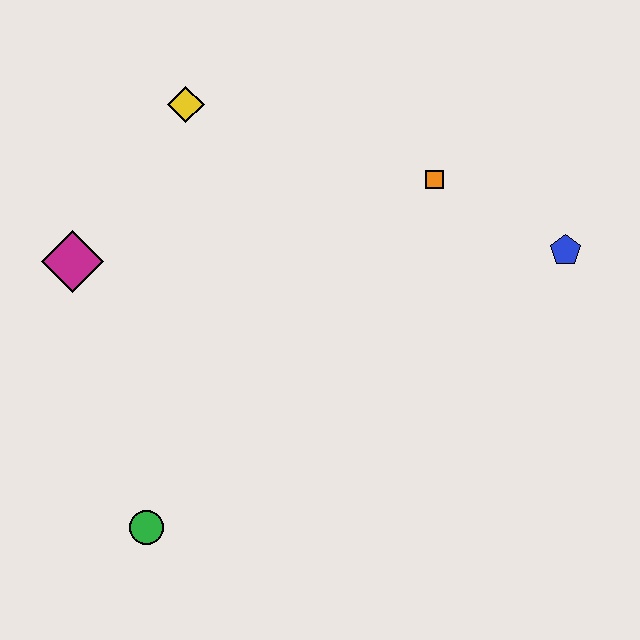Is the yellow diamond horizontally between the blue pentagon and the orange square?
No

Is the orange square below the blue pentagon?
No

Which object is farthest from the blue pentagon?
The green circle is farthest from the blue pentagon.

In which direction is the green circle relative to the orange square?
The green circle is below the orange square.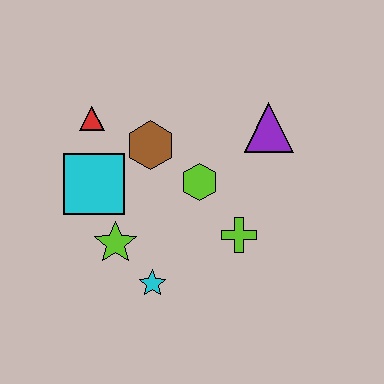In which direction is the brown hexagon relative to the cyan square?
The brown hexagon is to the right of the cyan square.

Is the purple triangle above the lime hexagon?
Yes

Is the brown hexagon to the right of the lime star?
Yes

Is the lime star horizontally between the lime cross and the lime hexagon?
No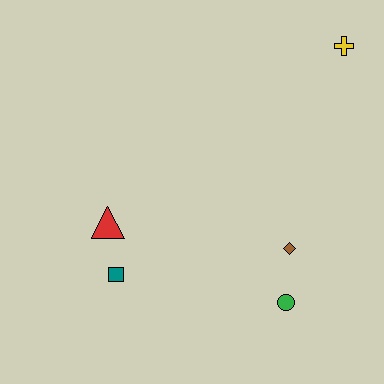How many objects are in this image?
There are 5 objects.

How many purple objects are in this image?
There are no purple objects.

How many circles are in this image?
There is 1 circle.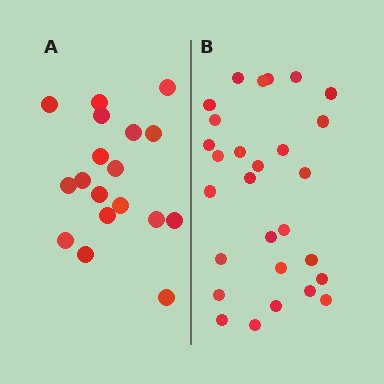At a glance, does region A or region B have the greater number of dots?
Region B (the right region) has more dots.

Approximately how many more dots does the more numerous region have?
Region B has roughly 10 or so more dots than region A.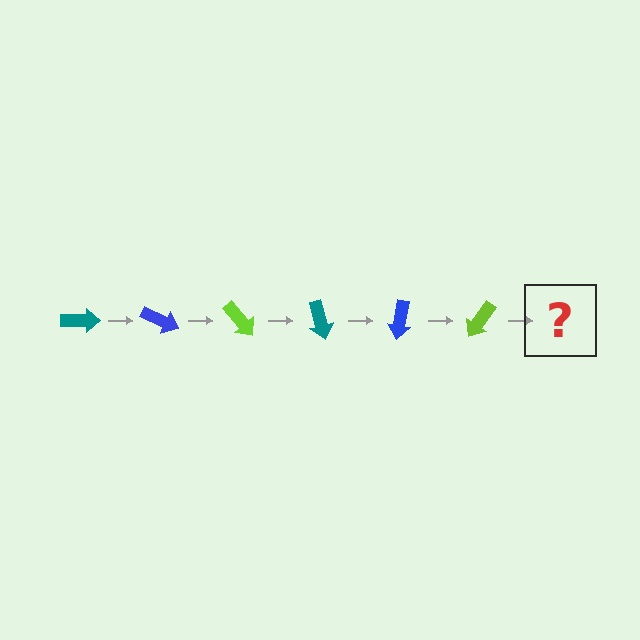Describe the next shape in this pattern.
It should be a teal arrow, rotated 150 degrees from the start.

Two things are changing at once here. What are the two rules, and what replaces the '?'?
The two rules are that it rotates 25 degrees each step and the color cycles through teal, blue, and lime. The '?' should be a teal arrow, rotated 150 degrees from the start.